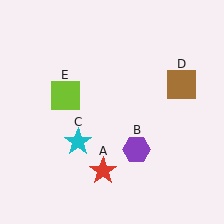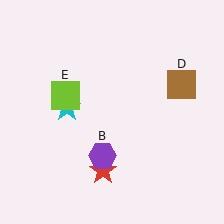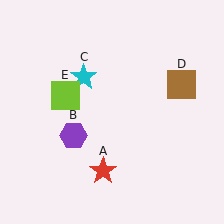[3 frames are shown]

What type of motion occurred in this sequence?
The purple hexagon (object B), cyan star (object C) rotated clockwise around the center of the scene.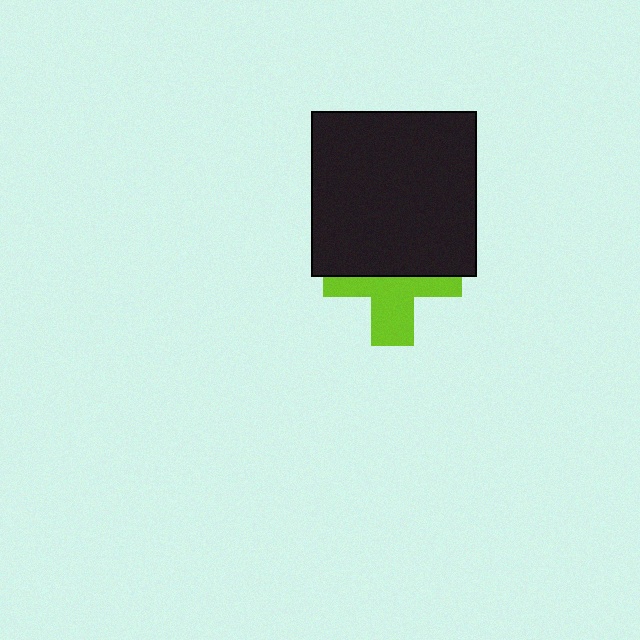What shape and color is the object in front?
The object in front is a black square.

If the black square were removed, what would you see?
You would see the complete lime cross.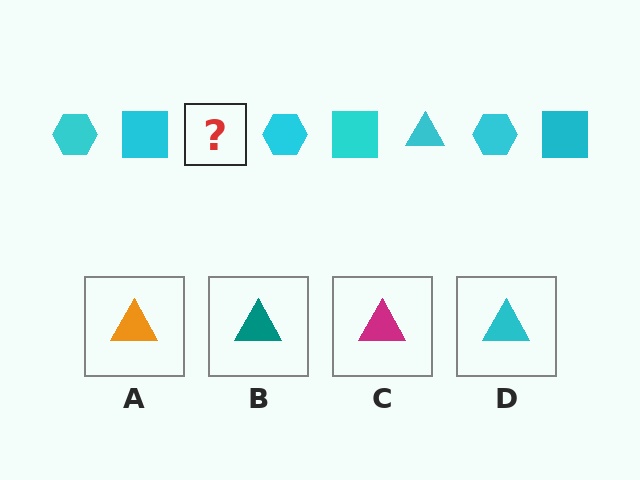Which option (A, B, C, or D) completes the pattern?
D.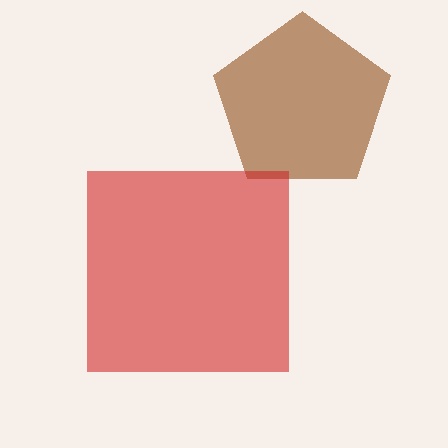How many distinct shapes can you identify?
There are 2 distinct shapes: a brown pentagon, a red square.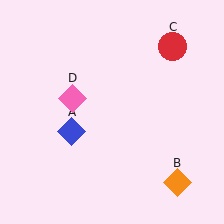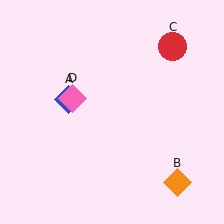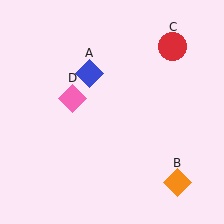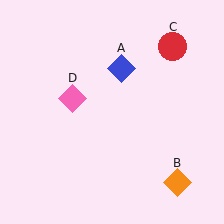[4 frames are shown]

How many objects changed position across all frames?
1 object changed position: blue diamond (object A).